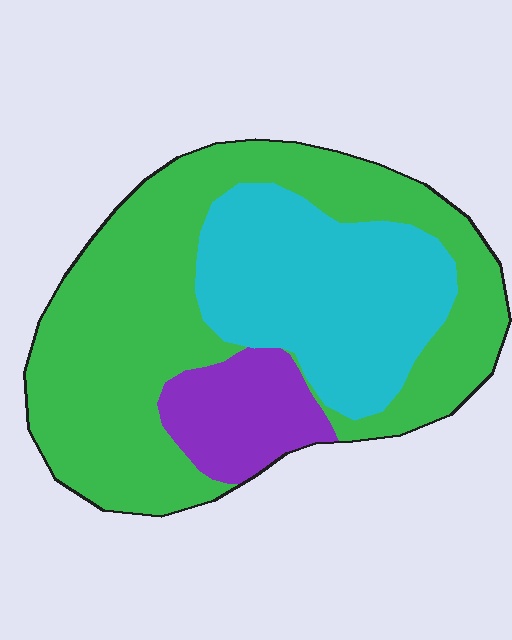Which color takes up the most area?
Green, at roughly 55%.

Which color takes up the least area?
Purple, at roughly 10%.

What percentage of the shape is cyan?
Cyan covers 31% of the shape.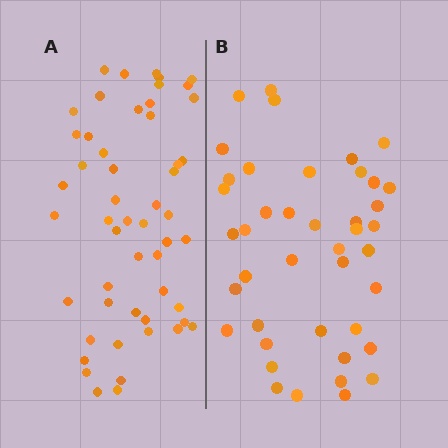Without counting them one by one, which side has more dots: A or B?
Region A (the left region) has more dots.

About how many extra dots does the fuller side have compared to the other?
Region A has roughly 10 or so more dots than region B.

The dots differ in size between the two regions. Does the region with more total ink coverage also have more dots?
No. Region B has more total ink coverage because its dots are larger, but region A actually contains more individual dots. Total area can be misleading — the number of items is what matters here.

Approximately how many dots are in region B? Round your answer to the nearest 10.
About 40 dots. (The exact count is 42, which rounds to 40.)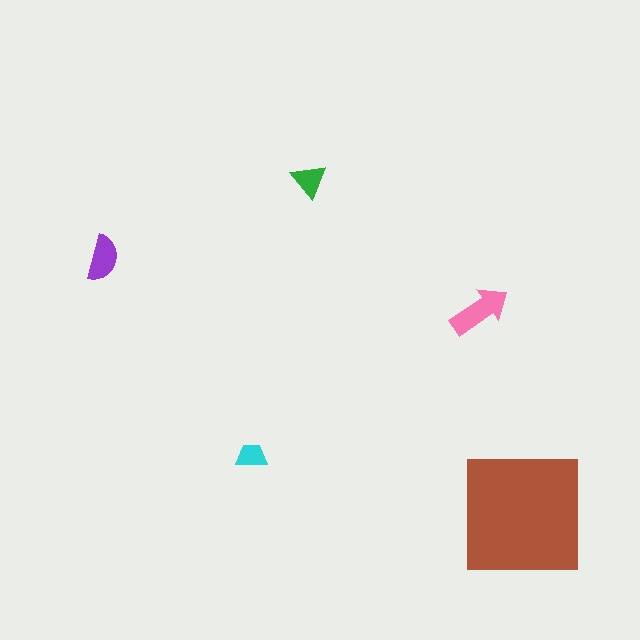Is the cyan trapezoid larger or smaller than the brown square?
Smaller.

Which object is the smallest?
The cyan trapezoid.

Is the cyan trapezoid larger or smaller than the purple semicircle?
Smaller.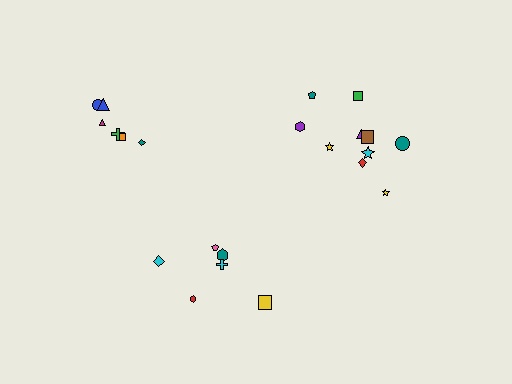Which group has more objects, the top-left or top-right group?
The top-right group.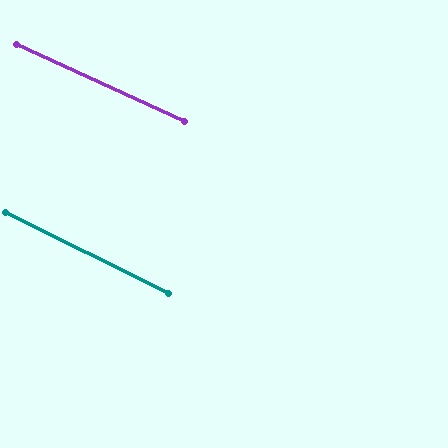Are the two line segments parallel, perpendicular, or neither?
Parallel — their directions differ by only 1.7°.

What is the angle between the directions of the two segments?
Approximately 2 degrees.